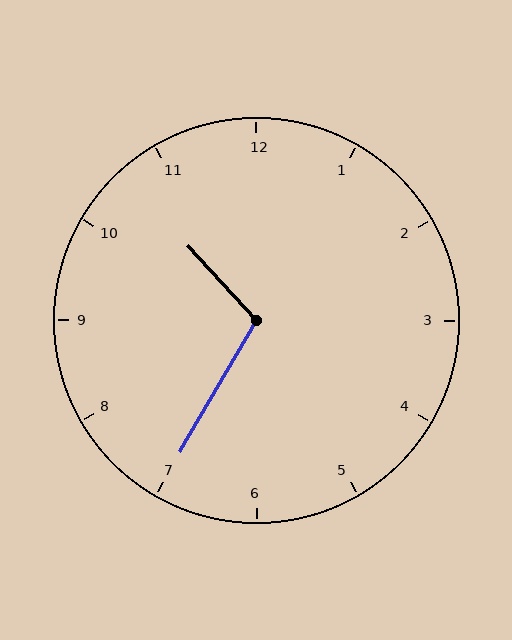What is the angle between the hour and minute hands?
Approximately 108 degrees.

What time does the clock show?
10:35.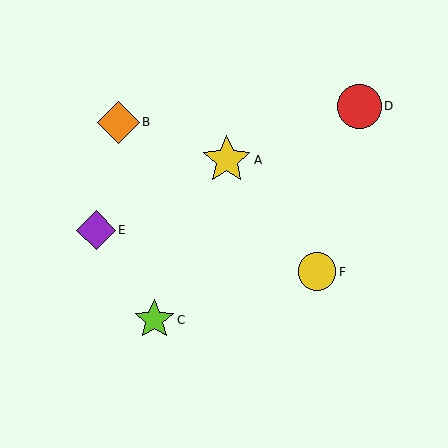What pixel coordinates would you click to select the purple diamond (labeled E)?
Click at (96, 230) to select the purple diamond E.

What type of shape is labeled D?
Shape D is a red circle.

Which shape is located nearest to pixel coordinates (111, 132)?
The orange diamond (labeled B) at (119, 122) is nearest to that location.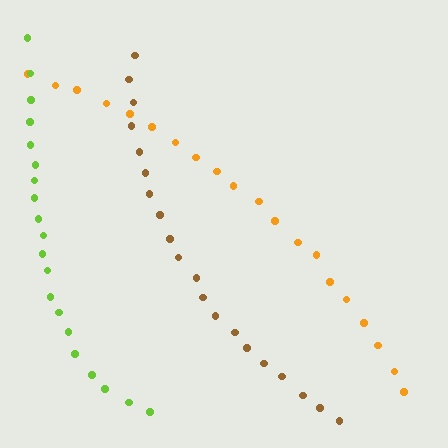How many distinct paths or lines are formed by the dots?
There are 3 distinct paths.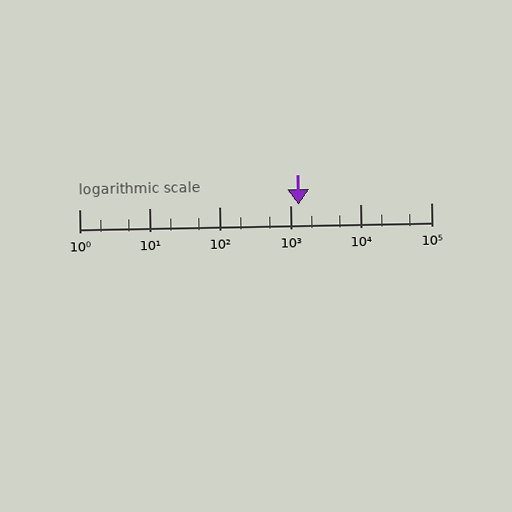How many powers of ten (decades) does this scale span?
The scale spans 5 decades, from 1 to 100000.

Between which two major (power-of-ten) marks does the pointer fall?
The pointer is between 1000 and 10000.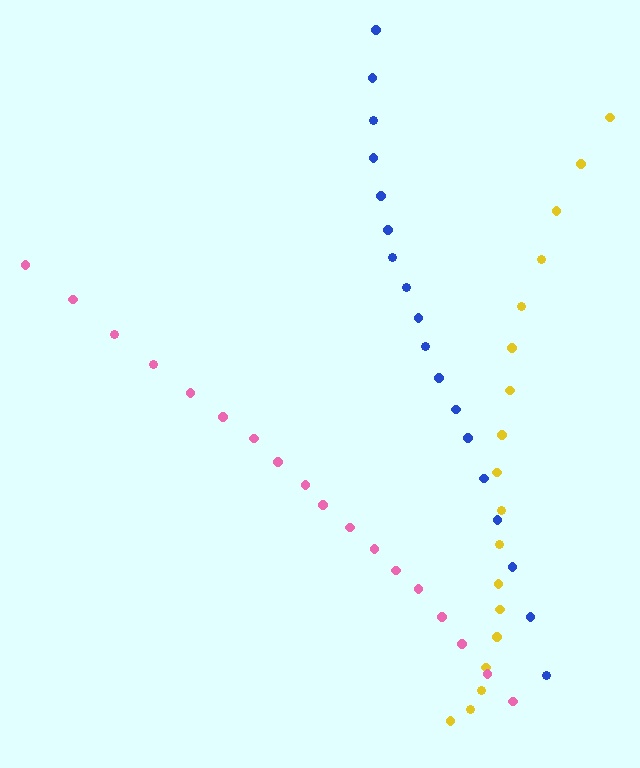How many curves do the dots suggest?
There are 3 distinct paths.